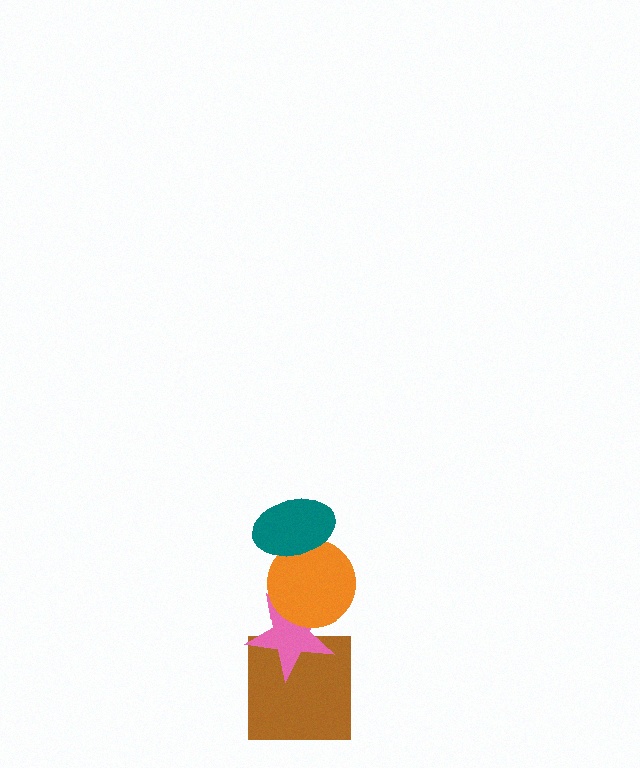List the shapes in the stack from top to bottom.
From top to bottom: the teal ellipse, the orange circle, the pink star, the brown square.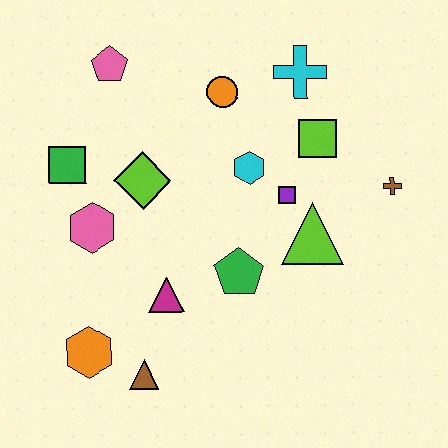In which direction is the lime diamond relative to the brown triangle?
The lime diamond is above the brown triangle.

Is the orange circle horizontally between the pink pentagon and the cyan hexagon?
Yes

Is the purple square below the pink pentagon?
Yes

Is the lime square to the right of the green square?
Yes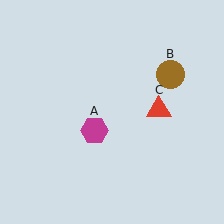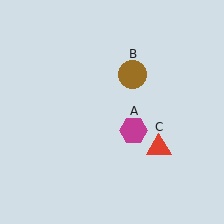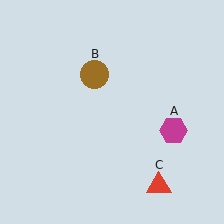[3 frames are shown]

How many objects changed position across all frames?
3 objects changed position: magenta hexagon (object A), brown circle (object B), red triangle (object C).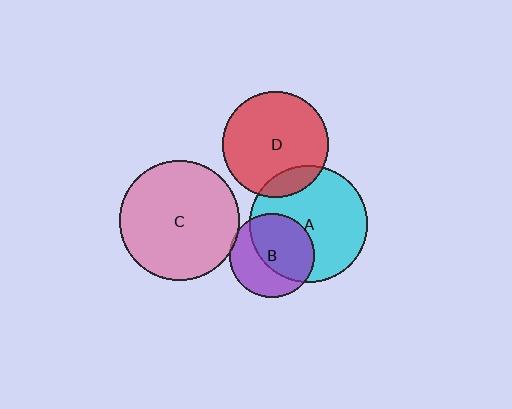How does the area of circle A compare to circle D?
Approximately 1.3 times.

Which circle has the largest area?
Circle C (pink).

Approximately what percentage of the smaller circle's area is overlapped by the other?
Approximately 60%.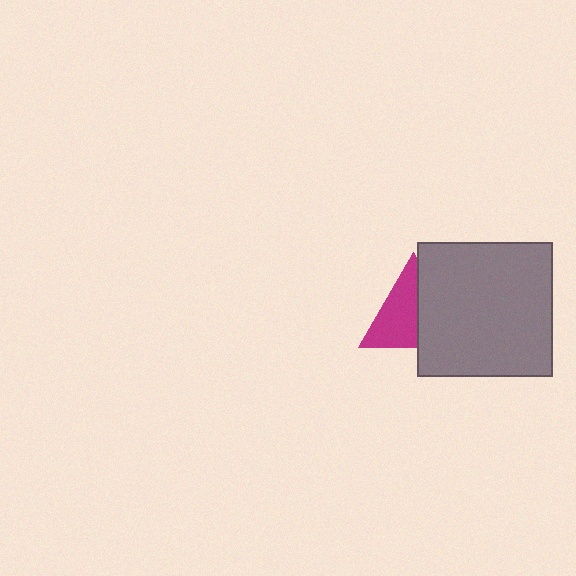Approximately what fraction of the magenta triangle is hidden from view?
Roughly 43% of the magenta triangle is hidden behind the gray square.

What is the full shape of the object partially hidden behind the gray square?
The partially hidden object is a magenta triangle.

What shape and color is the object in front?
The object in front is a gray square.